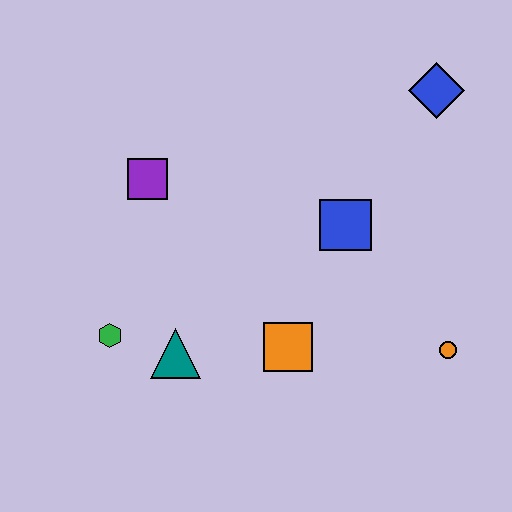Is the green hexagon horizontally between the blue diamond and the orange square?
No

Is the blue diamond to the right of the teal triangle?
Yes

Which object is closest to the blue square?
The orange square is closest to the blue square.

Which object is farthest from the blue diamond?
The green hexagon is farthest from the blue diamond.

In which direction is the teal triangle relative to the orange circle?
The teal triangle is to the left of the orange circle.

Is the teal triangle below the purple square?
Yes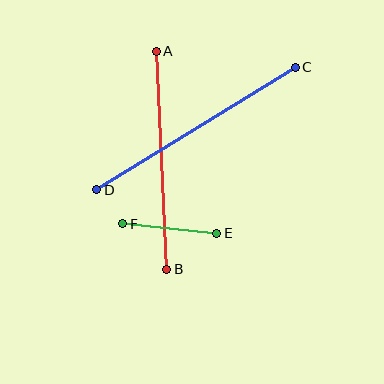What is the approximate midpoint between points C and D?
The midpoint is at approximately (196, 128) pixels.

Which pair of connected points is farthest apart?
Points C and D are farthest apart.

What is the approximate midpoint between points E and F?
The midpoint is at approximately (170, 228) pixels.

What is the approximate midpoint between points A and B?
The midpoint is at approximately (162, 160) pixels.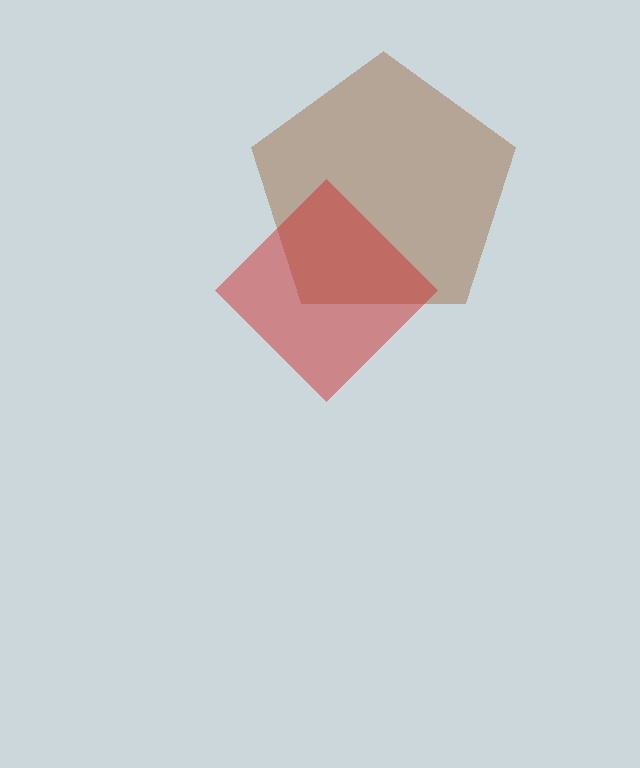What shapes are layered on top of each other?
The layered shapes are: a brown pentagon, a red diamond.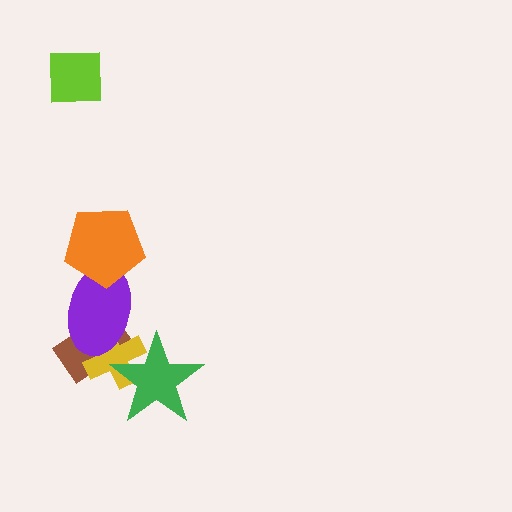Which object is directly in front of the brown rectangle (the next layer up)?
The yellow cross is directly in front of the brown rectangle.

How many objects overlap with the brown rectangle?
3 objects overlap with the brown rectangle.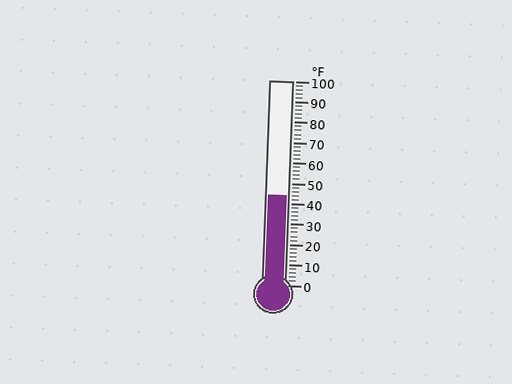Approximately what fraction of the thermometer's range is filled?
The thermometer is filled to approximately 45% of its range.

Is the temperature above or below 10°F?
The temperature is above 10°F.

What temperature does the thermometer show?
The thermometer shows approximately 44°F.